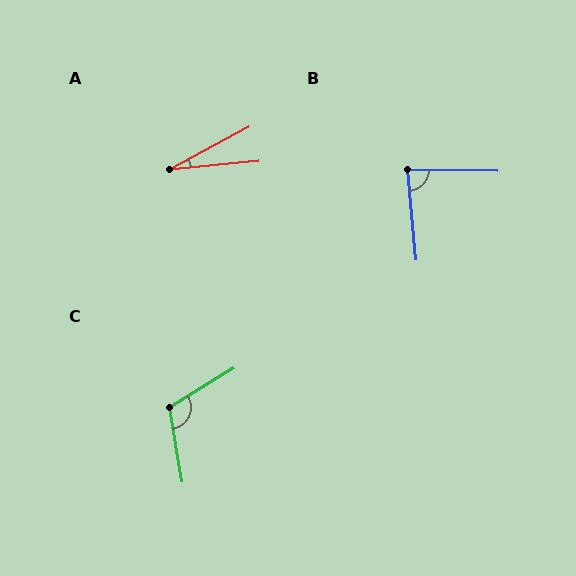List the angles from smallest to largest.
A (22°), B (84°), C (112°).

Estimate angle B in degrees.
Approximately 84 degrees.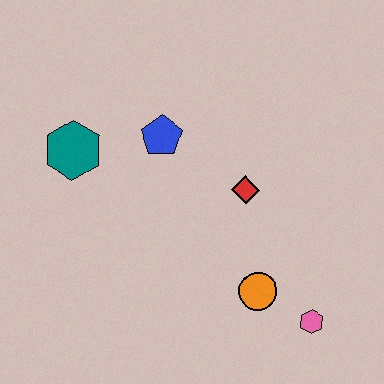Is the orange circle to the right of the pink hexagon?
No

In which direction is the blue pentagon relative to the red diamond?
The blue pentagon is to the left of the red diamond.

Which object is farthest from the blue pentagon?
The pink hexagon is farthest from the blue pentagon.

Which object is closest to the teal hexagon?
The blue pentagon is closest to the teal hexagon.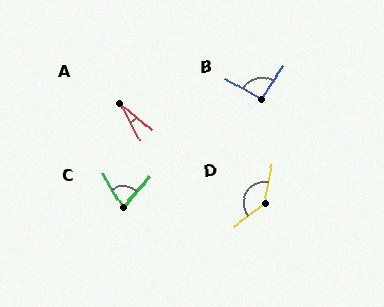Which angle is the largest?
D, at approximately 139 degrees.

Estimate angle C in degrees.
Approximately 72 degrees.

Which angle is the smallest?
A, at approximately 22 degrees.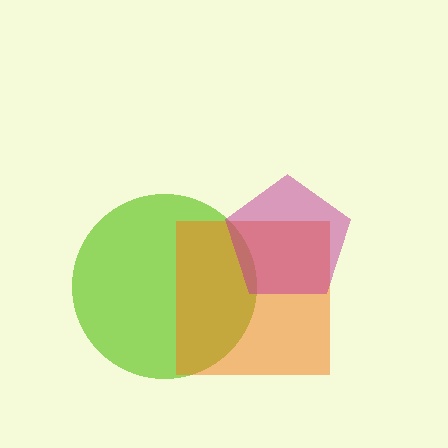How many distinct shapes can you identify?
There are 3 distinct shapes: a lime circle, an orange square, a magenta pentagon.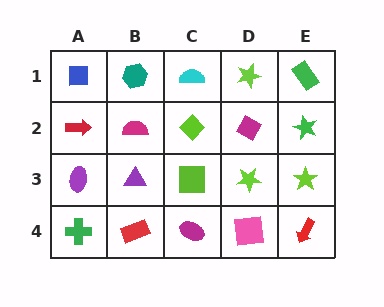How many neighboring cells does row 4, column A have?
2.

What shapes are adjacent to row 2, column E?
A green rectangle (row 1, column E), a lime star (row 3, column E), a magenta diamond (row 2, column D).